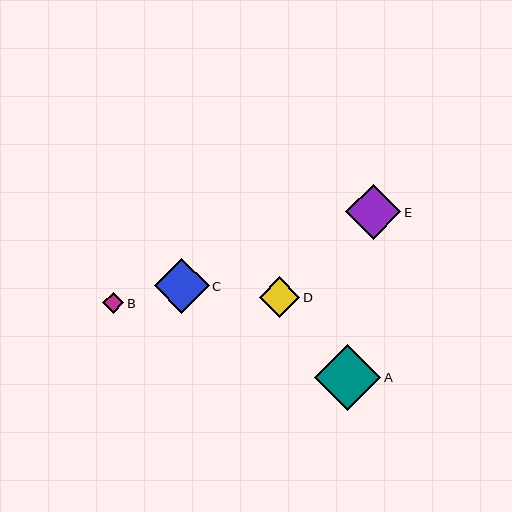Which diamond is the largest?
Diamond A is the largest with a size of approximately 66 pixels.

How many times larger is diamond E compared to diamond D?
Diamond E is approximately 1.3 times the size of diamond D.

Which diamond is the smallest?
Diamond B is the smallest with a size of approximately 21 pixels.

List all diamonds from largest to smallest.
From largest to smallest: A, E, C, D, B.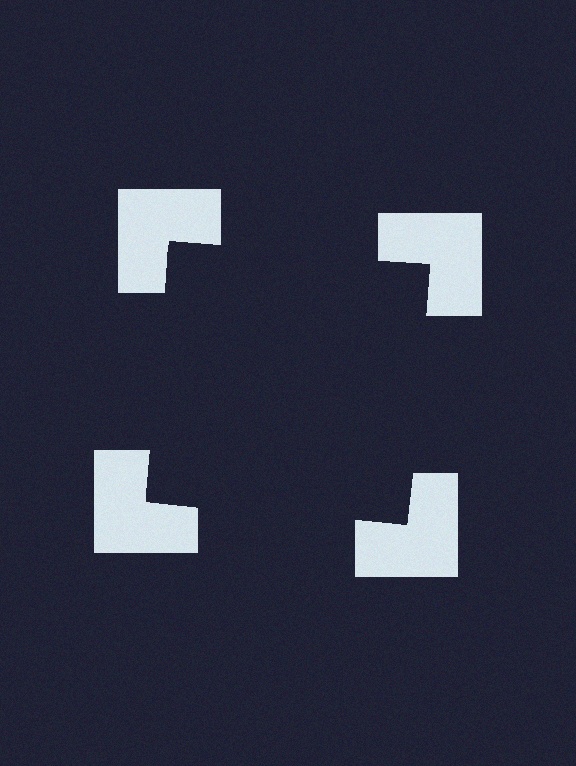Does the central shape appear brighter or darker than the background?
It typically appears slightly darker than the background, even though no actual brightness change is drawn.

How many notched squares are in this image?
There are 4 — one at each vertex of the illusory square.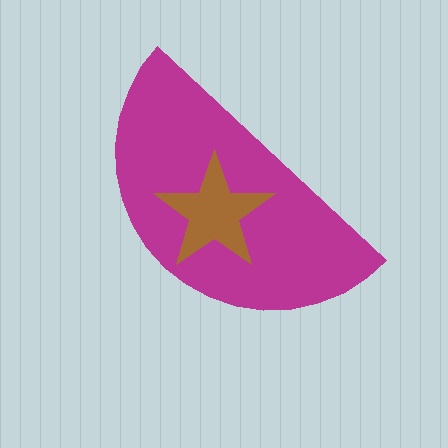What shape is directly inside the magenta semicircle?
The brown star.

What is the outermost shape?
The magenta semicircle.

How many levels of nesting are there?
2.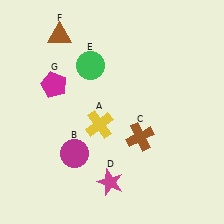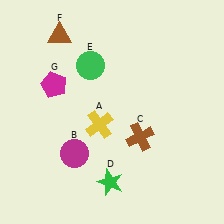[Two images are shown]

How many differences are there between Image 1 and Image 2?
There is 1 difference between the two images.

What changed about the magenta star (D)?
In Image 1, D is magenta. In Image 2, it changed to green.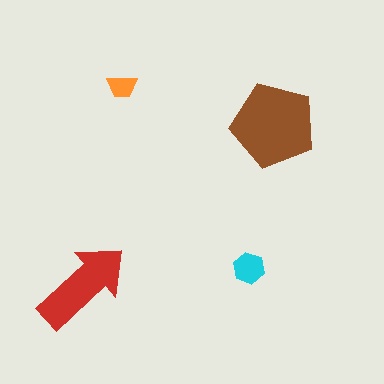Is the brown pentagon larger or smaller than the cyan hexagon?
Larger.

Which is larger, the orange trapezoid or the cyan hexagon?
The cyan hexagon.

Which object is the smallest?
The orange trapezoid.